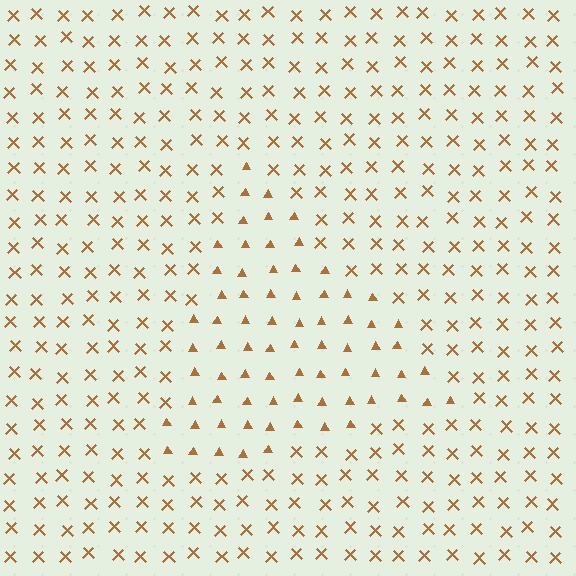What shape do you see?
I see a triangle.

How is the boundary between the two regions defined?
The boundary is defined by a change in element shape: triangles inside vs. X marks outside. All elements share the same color and spacing.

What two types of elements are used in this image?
The image uses triangles inside the triangle region and X marks outside it.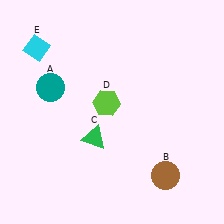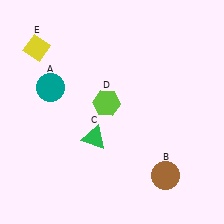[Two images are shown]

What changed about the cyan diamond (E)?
In Image 1, E is cyan. In Image 2, it changed to yellow.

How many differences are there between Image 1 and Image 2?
There is 1 difference between the two images.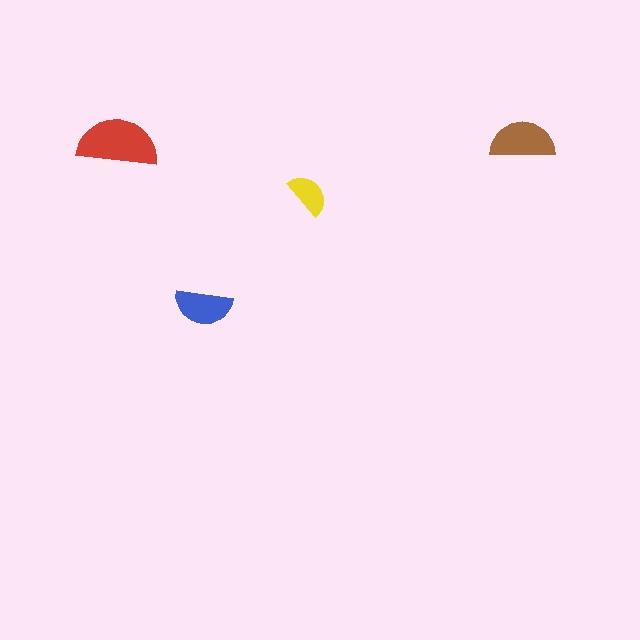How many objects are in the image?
There are 4 objects in the image.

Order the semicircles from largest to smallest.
the red one, the brown one, the blue one, the yellow one.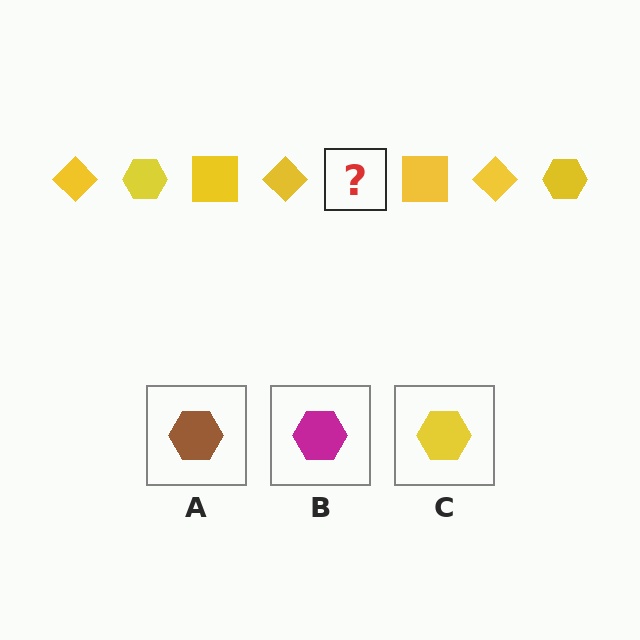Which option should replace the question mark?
Option C.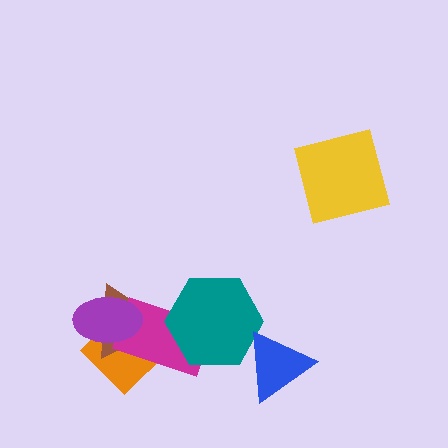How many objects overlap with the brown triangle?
3 objects overlap with the brown triangle.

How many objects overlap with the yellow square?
0 objects overlap with the yellow square.